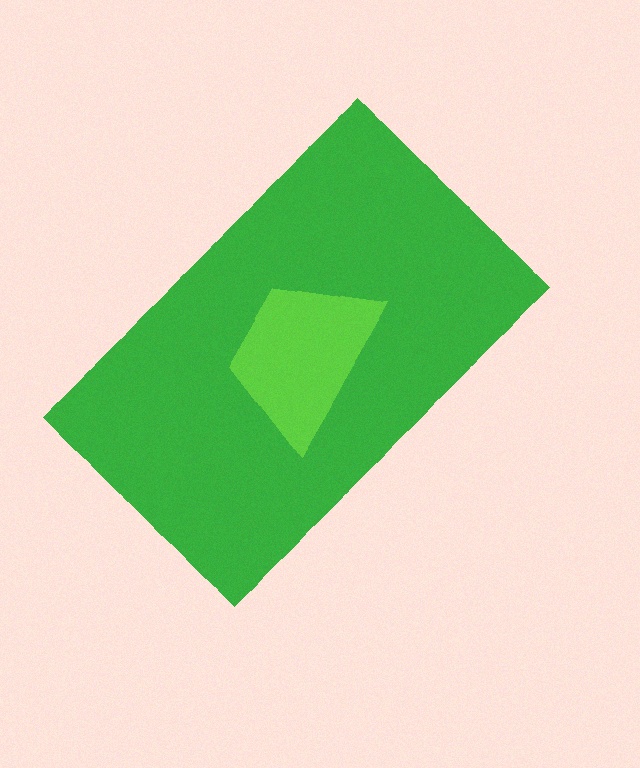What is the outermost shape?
The green rectangle.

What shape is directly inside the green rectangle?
The lime trapezoid.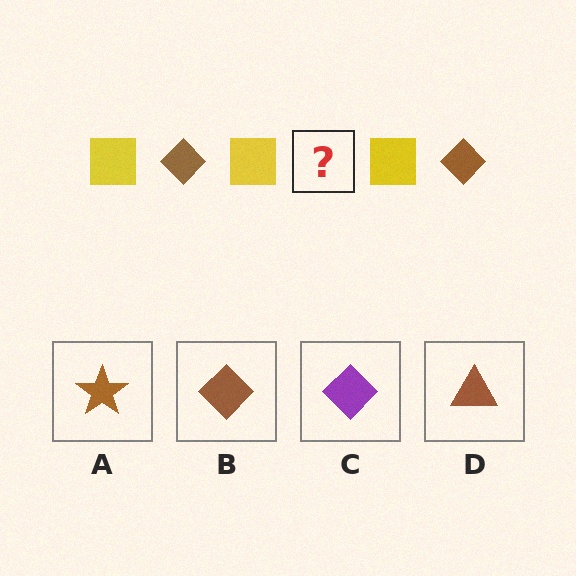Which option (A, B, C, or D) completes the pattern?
B.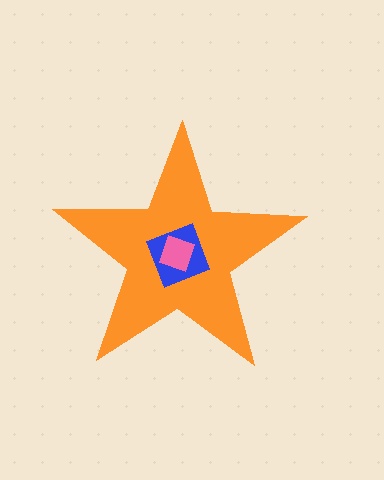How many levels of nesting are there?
3.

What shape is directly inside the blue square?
The pink diamond.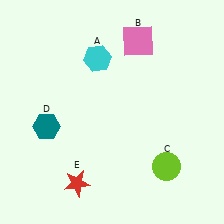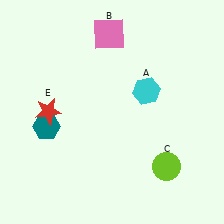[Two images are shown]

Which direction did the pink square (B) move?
The pink square (B) moved left.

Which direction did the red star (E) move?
The red star (E) moved up.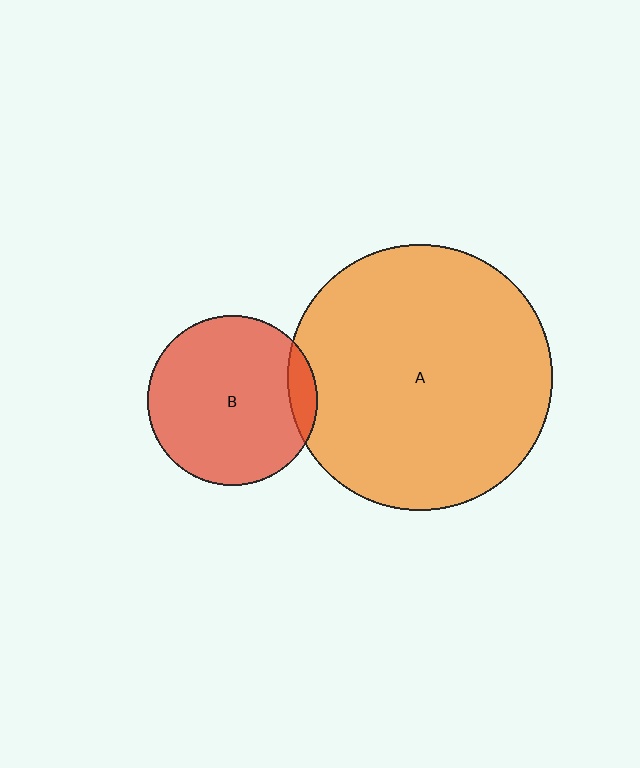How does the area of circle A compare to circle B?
Approximately 2.4 times.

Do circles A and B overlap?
Yes.